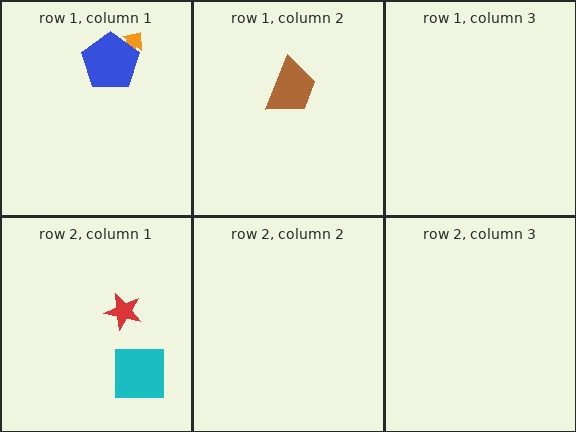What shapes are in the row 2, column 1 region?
The red star, the cyan square.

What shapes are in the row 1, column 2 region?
The brown trapezoid.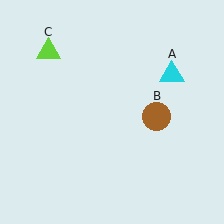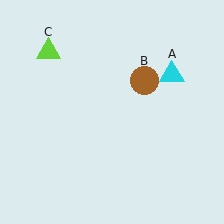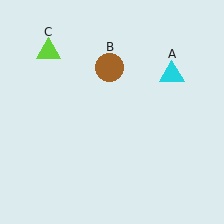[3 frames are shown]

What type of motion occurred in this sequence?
The brown circle (object B) rotated counterclockwise around the center of the scene.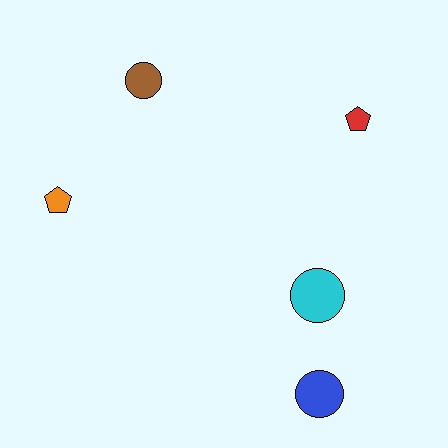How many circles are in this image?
There are 3 circles.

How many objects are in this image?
There are 5 objects.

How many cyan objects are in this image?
There is 1 cyan object.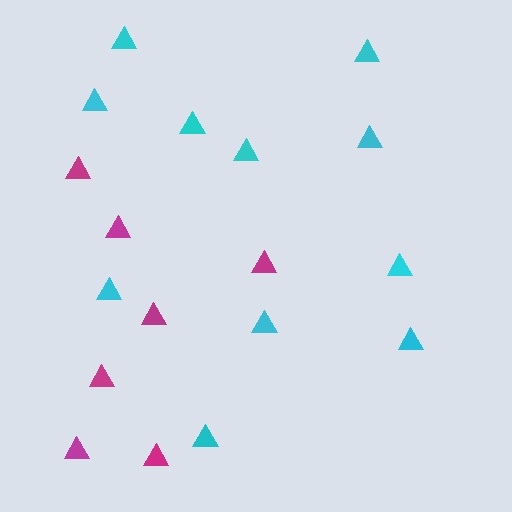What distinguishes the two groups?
There are 2 groups: one group of cyan triangles (11) and one group of magenta triangles (7).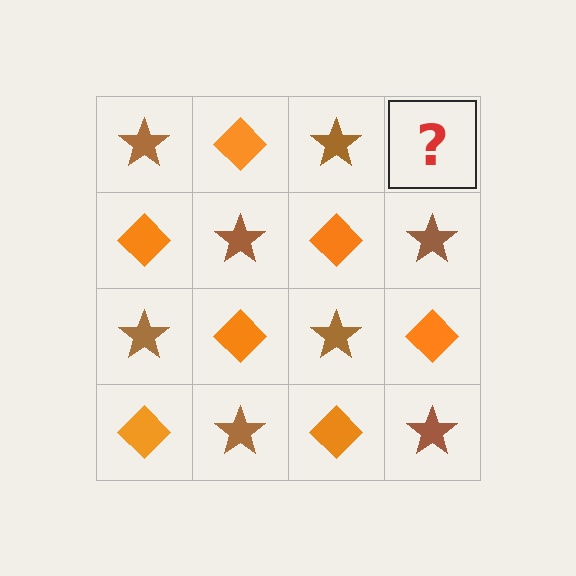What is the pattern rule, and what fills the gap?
The rule is that it alternates brown star and orange diamond in a checkerboard pattern. The gap should be filled with an orange diamond.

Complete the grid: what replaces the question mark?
The question mark should be replaced with an orange diamond.